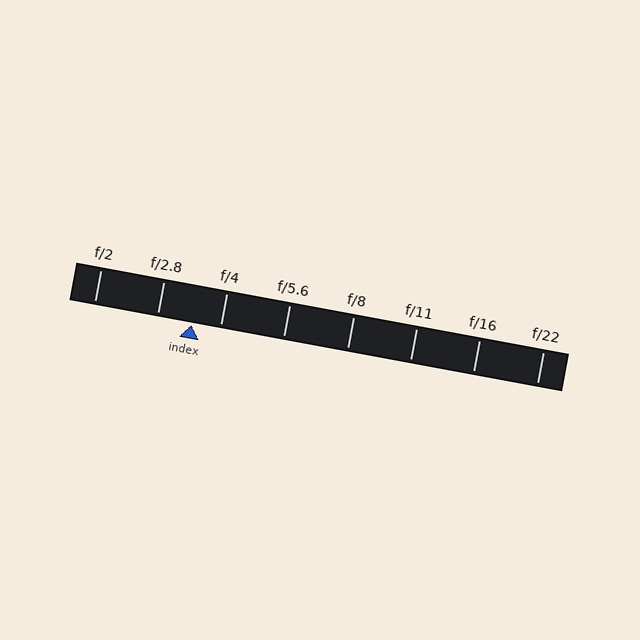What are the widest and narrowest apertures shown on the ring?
The widest aperture shown is f/2 and the narrowest is f/22.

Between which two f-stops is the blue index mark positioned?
The index mark is between f/2.8 and f/4.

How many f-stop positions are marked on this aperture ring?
There are 8 f-stop positions marked.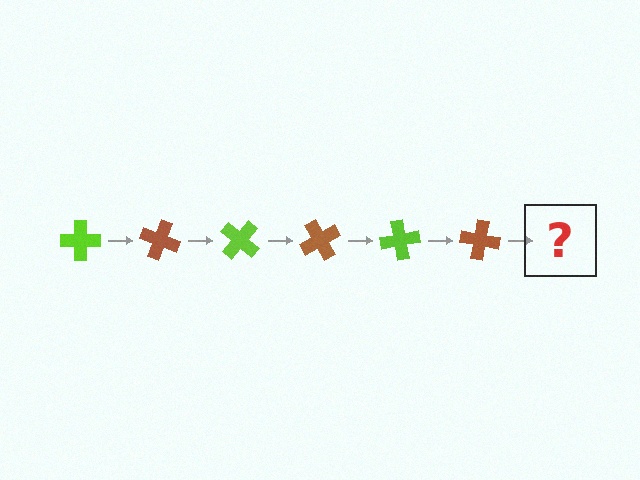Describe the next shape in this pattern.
It should be a lime cross, rotated 120 degrees from the start.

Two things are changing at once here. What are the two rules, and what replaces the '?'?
The two rules are that it rotates 20 degrees each step and the color cycles through lime and brown. The '?' should be a lime cross, rotated 120 degrees from the start.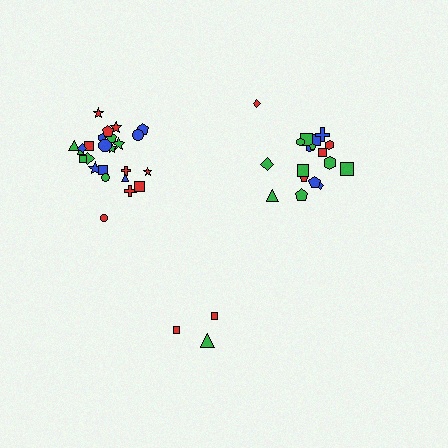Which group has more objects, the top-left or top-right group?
The top-left group.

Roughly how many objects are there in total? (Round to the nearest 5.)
Roughly 45 objects in total.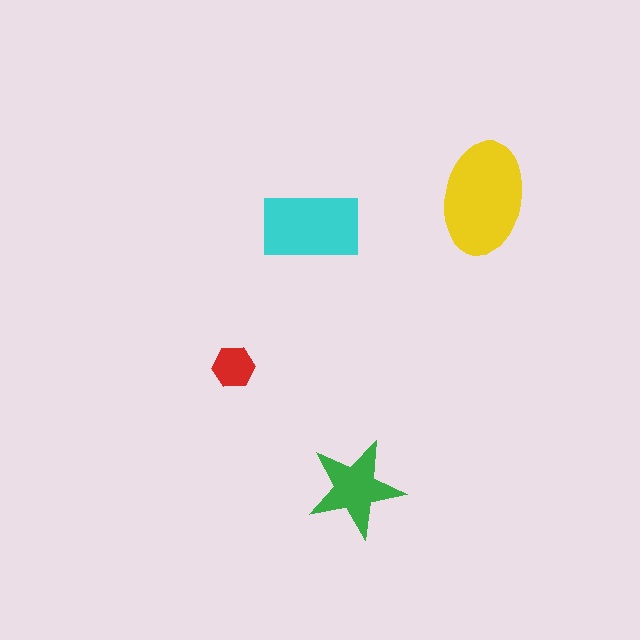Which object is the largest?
The yellow ellipse.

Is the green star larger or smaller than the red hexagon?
Larger.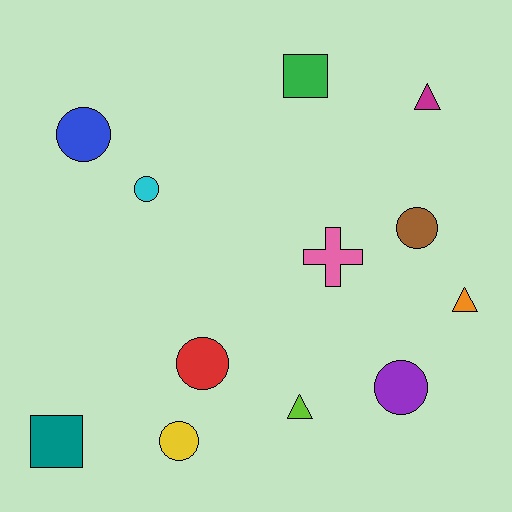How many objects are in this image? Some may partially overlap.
There are 12 objects.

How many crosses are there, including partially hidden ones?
There is 1 cross.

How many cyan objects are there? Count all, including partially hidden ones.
There is 1 cyan object.